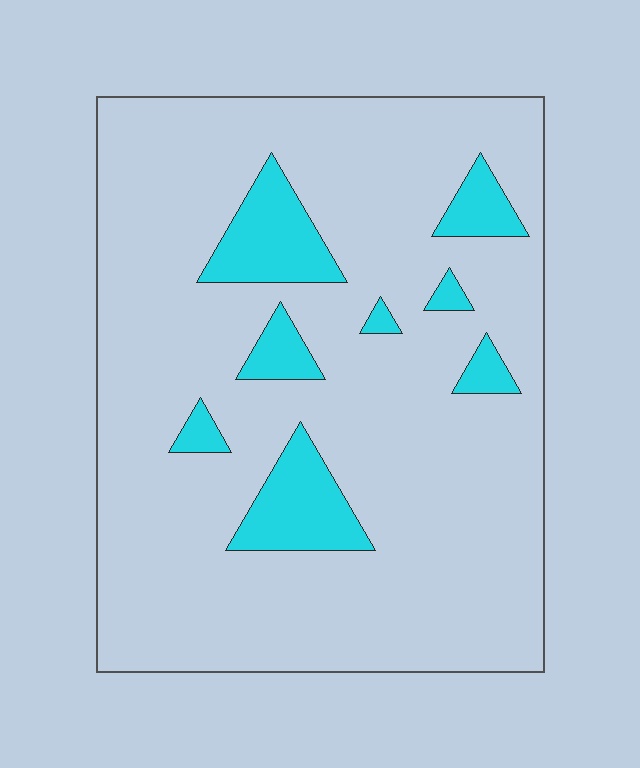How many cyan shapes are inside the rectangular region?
8.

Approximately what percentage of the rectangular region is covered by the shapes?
Approximately 15%.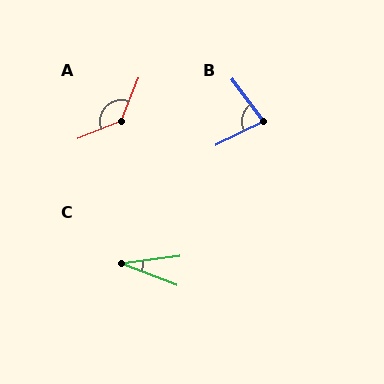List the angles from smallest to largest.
C (29°), B (79°), A (134°).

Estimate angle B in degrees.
Approximately 79 degrees.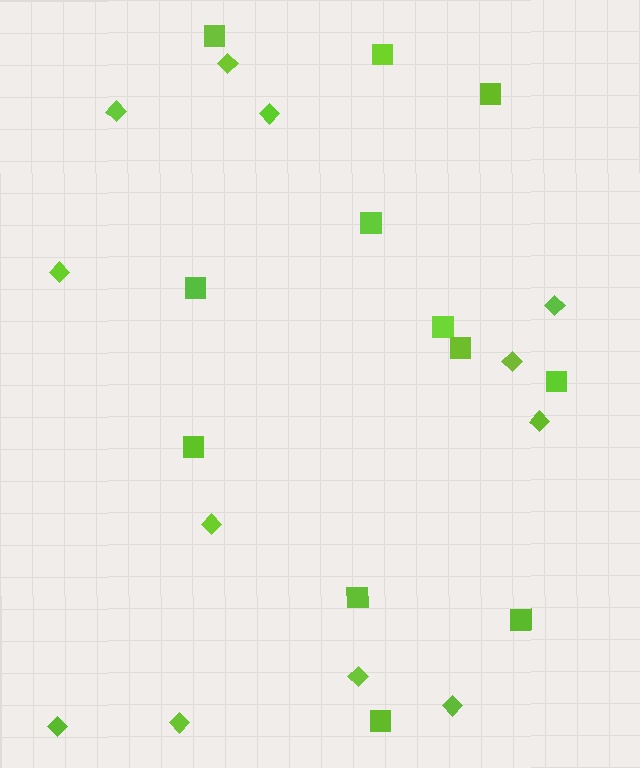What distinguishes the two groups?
There are 2 groups: one group of diamonds (12) and one group of squares (12).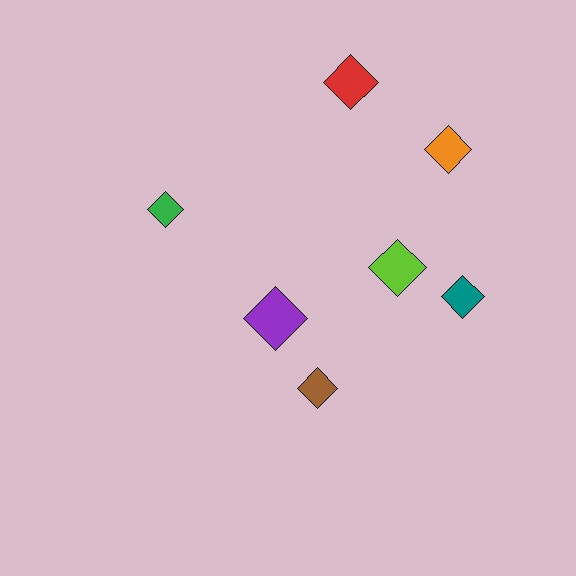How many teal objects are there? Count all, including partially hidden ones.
There is 1 teal object.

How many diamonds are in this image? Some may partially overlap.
There are 7 diamonds.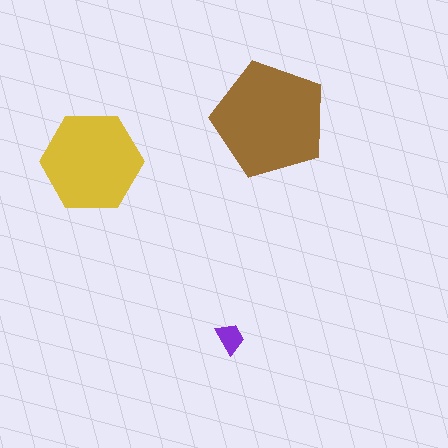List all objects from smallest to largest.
The purple trapezoid, the yellow hexagon, the brown pentagon.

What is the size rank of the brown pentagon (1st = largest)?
1st.